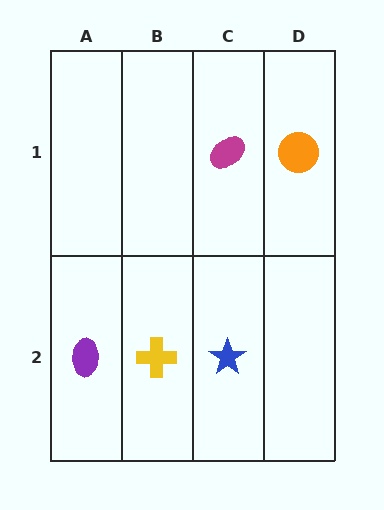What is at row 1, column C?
A magenta ellipse.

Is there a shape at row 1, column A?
No, that cell is empty.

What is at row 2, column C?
A blue star.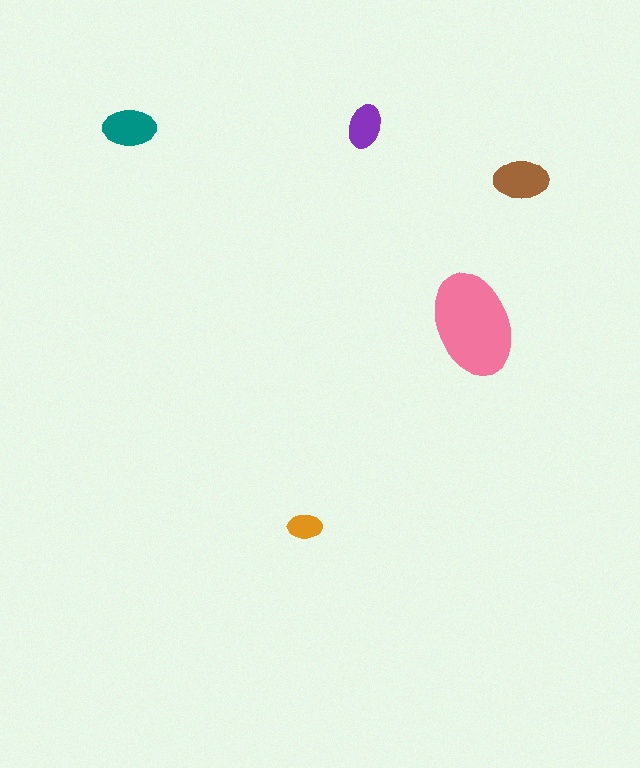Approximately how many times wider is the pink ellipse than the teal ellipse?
About 2 times wider.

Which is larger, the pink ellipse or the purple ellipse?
The pink one.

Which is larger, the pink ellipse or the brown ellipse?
The pink one.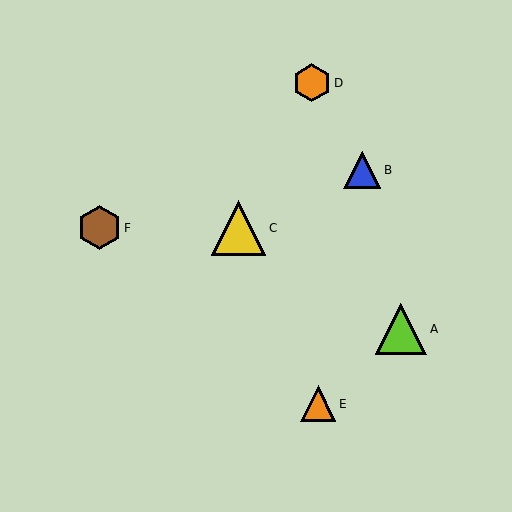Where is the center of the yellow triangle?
The center of the yellow triangle is at (239, 228).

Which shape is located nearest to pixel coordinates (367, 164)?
The blue triangle (labeled B) at (362, 170) is nearest to that location.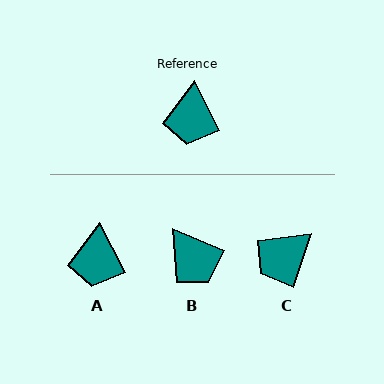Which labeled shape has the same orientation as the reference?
A.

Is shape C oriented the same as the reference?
No, it is off by about 45 degrees.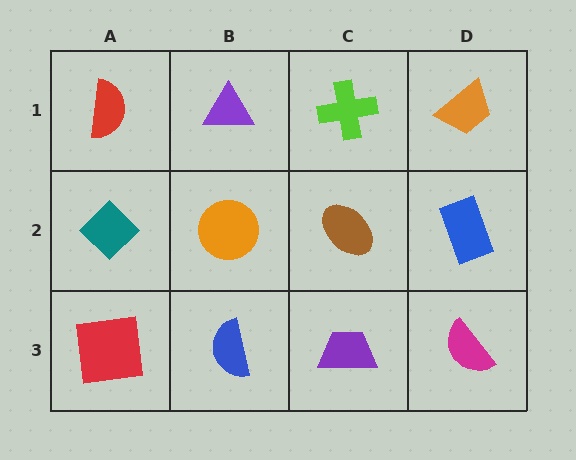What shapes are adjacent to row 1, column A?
A teal diamond (row 2, column A), a purple triangle (row 1, column B).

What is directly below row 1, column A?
A teal diamond.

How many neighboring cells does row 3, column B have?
3.